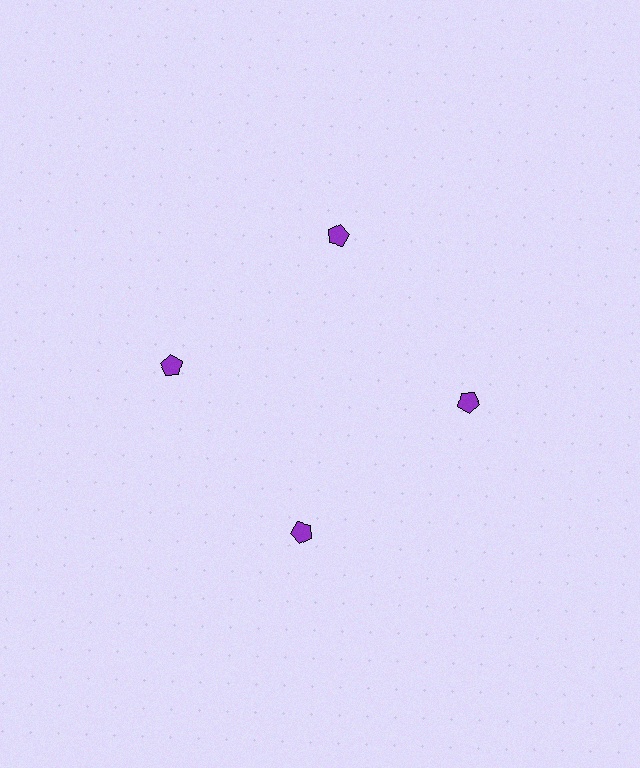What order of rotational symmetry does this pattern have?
This pattern has 4-fold rotational symmetry.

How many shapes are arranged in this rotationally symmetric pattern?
There are 4 shapes, arranged in 4 groups of 1.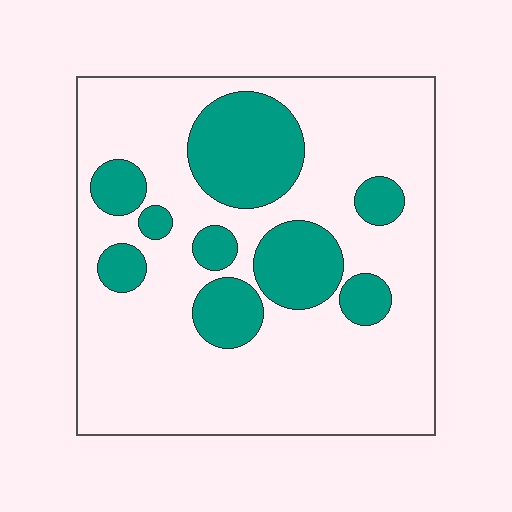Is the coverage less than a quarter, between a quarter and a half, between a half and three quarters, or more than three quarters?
Between a quarter and a half.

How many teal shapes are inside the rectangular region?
9.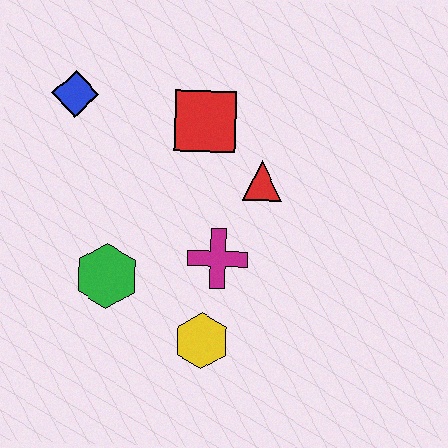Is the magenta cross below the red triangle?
Yes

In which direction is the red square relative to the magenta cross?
The red square is above the magenta cross.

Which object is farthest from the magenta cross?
The blue diamond is farthest from the magenta cross.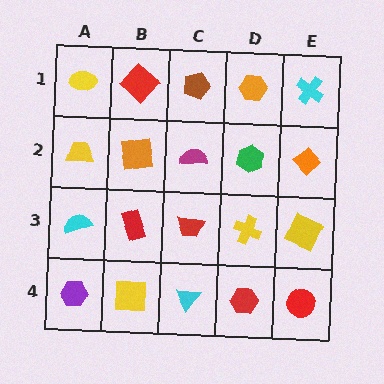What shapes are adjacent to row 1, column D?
A green hexagon (row 2, column D), a brown pentagon (row 1, column C), a cyan cross (row 1, column E).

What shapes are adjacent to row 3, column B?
An orange square (row 2, column B), a yellow square (row 4, column B), a cyan semicircle (row 3, column A), a red trapezoid (row 3, column C).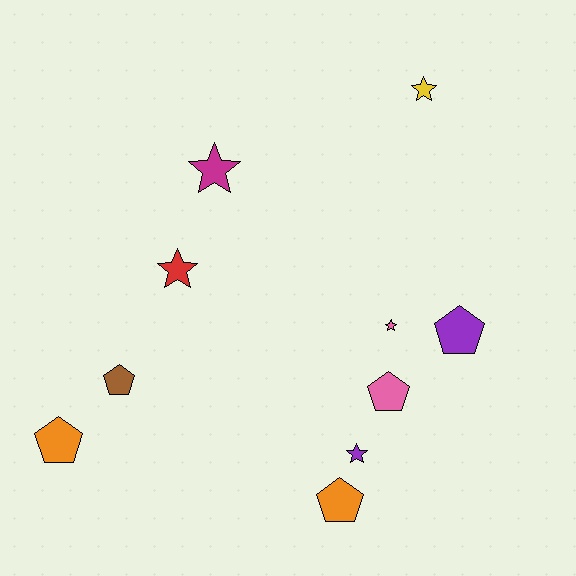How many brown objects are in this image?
There is 1 brown object.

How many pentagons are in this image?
There are 5 pentagons.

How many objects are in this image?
There are 10 objects.